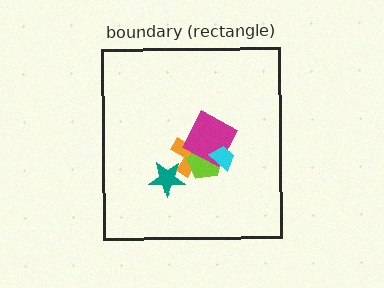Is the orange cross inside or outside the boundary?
Inside.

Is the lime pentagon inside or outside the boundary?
Inside.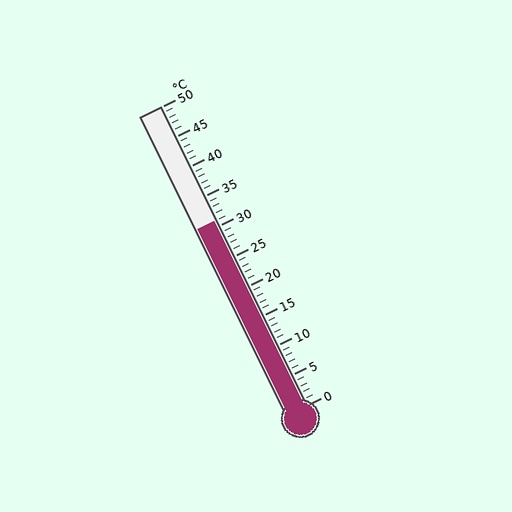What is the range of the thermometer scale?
The thermometer scale ranges from 0°C to 50°C.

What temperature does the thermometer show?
The thermometer shows approximately 31°C.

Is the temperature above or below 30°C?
The temperature is above 30°C.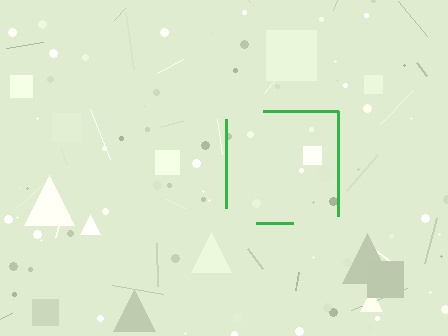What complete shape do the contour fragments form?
The contour fragments form a square.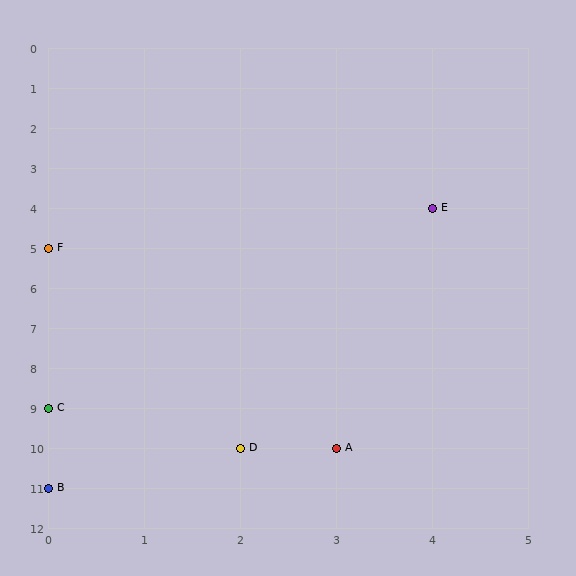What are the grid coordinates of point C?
Point C is at grid coordinates (0, 9).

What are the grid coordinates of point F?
Point F is at grid coordinates (0, 5).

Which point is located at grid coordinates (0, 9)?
Point C is at (0, 9).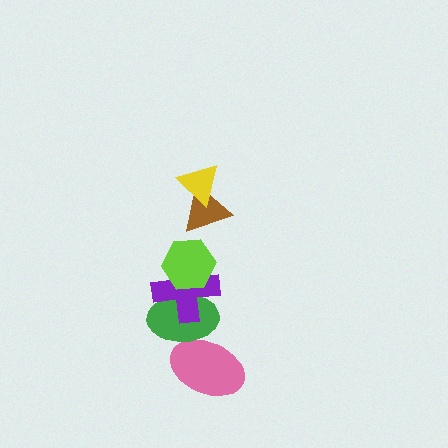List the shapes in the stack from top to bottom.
From top to bottom: the yellow triangle, the brown triangle, the lime hexagon, the purple cross, the green ellipse, the pink ellipse.